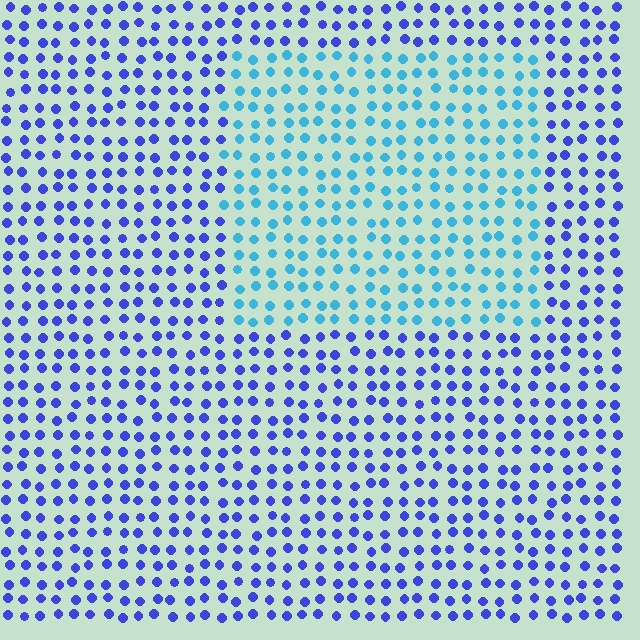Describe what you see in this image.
The image is filled with small blue elements in a uniform arrangement. A rectangle-shaped region is visible where the elements are tinted to a slightly different hue, forming a subtle color boundary.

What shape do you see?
I see a rectangle.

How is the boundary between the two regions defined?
The boundary is defined purely by a slight shift in hue (about 42 degrees). Spacing, size, and orientation are identical on both sides.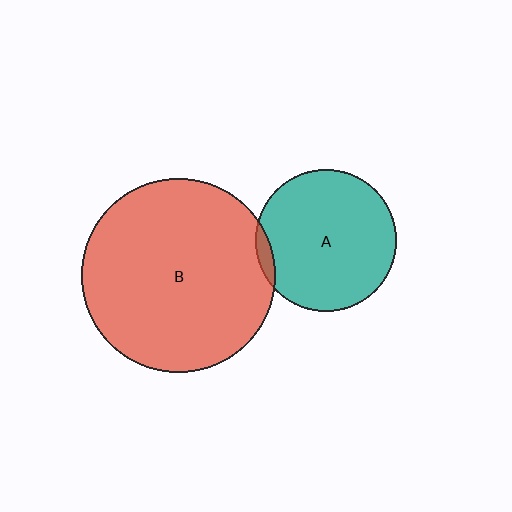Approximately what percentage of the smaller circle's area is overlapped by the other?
Approximately 5%.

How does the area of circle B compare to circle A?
Approximately 1.9 times.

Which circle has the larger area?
Circle B (red).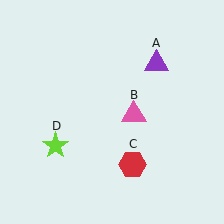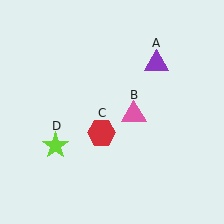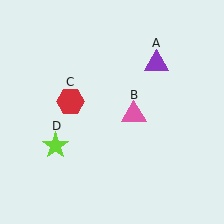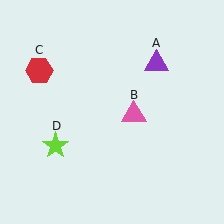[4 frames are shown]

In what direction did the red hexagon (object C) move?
The red hexagon (object C) moved up and to the left.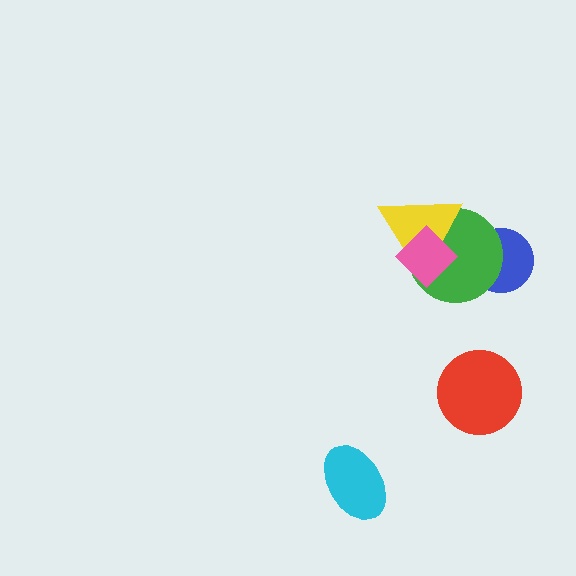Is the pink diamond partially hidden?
No, no other shape covers it.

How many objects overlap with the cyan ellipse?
0 objects overlap with the cyan ellipse.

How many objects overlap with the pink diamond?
2 objects overlap with the pink diamond.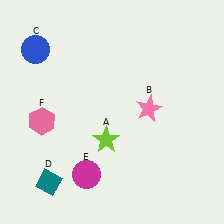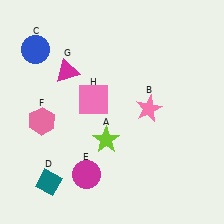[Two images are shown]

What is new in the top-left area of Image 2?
A pink square (H) was added in the top-left area of Image 2.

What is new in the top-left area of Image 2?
A magenta triangle (G) was added in the top-left area of Image 2.